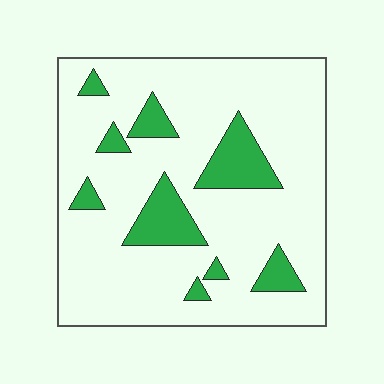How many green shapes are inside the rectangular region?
9.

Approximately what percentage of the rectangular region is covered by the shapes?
Approximately 15%.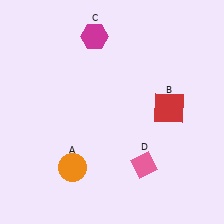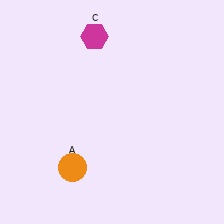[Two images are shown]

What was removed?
The red square (B), the pink diamond (D) were removed in Image 2.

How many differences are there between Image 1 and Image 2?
There are 2 differences between the two images.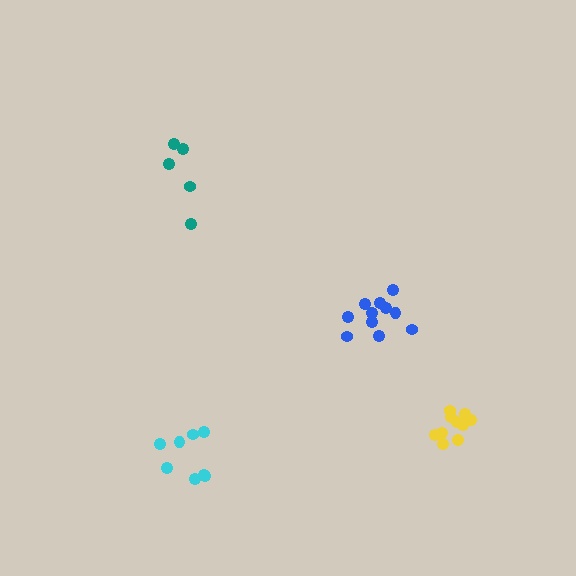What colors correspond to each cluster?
The clusters are colored: cyan, blue, teal, yellow.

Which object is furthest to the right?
The yellow cluster is rightmost.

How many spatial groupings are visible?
There are 4 spatial groupings.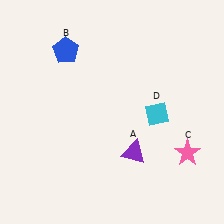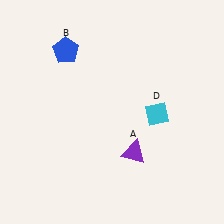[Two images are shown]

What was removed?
The pink star (C) was removed in Image 2.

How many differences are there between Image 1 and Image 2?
There is 1 difference between the two images.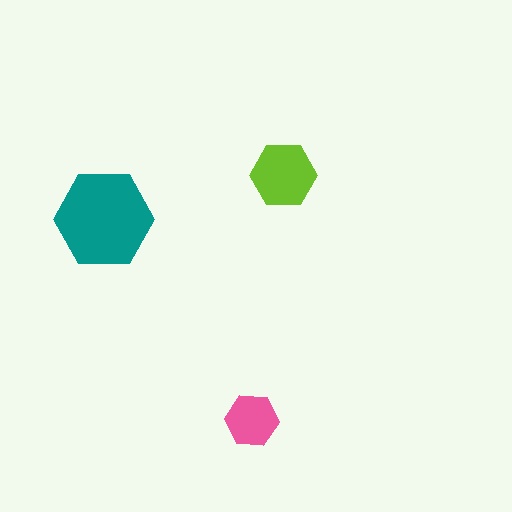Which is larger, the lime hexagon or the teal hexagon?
The teal one.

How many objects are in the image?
There are 3 objects in the image.